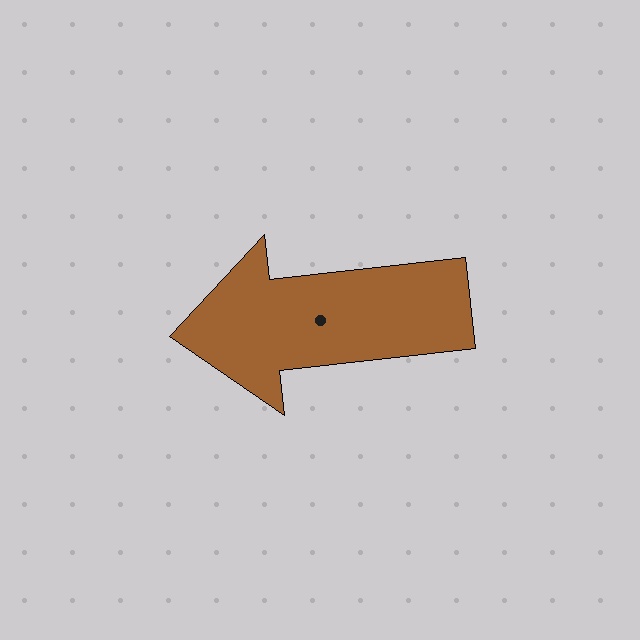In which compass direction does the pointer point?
West.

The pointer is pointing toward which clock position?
Roughly 9 o'clock.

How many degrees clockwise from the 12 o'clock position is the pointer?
Approximately 264 degrees.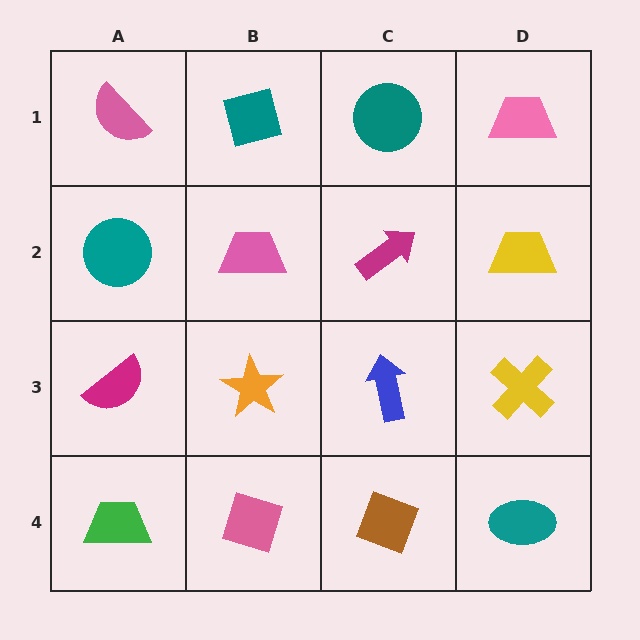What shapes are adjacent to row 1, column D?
A yellow trapezoid (row 2, column D), a teal circle (row 1, column C).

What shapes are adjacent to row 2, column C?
A teal circle (row 1, column C), a blue arrow (row 3, column C), a pink trapezoid (row 2, column B), a yellow trapezoid (row 2, column D).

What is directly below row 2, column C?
A blue arrow.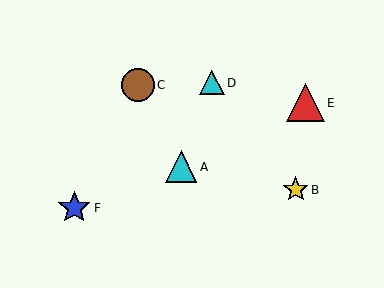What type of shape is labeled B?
Shape B is a yellow star.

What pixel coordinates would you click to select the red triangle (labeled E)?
Click at (305, 102) to select the red triangle E.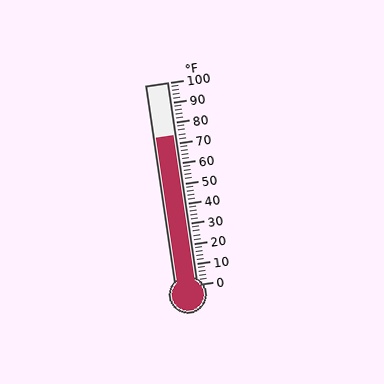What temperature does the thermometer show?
The thermometer shows approximately 74°F.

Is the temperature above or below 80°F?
The temperature is below 80°F.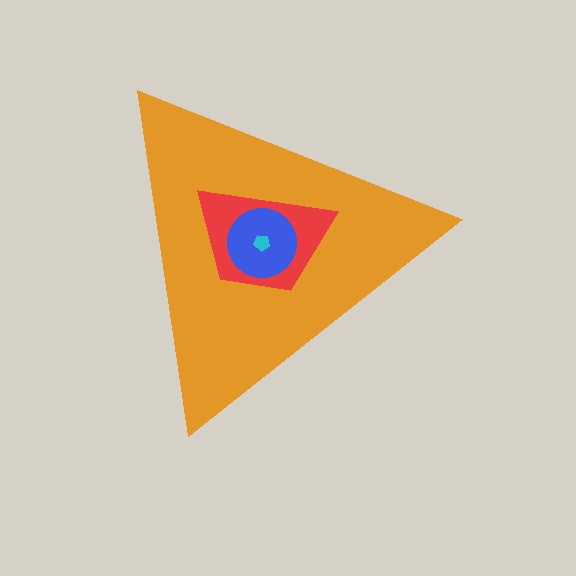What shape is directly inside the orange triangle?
The red trapezoid.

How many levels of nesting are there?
4.